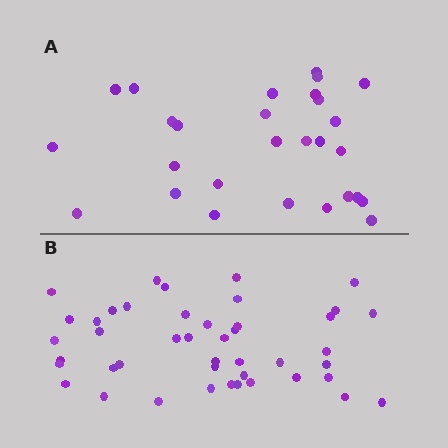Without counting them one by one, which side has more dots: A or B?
Region B (the bottom region) has more dots.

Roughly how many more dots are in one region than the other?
Region B has approximately 15 more dots than region A.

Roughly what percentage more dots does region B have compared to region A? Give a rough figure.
About 55% more.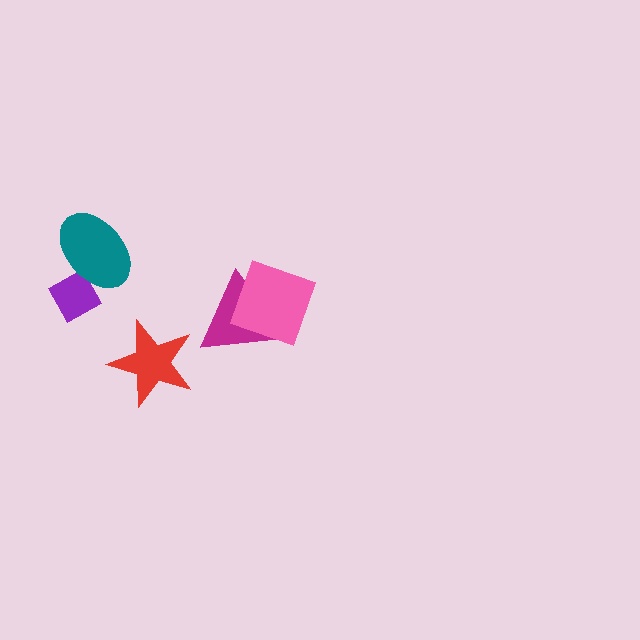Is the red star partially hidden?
No, no other shape covers it.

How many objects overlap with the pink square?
1 object overlaps with the pink square.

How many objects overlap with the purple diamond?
1 object overlaps with the purple diamond.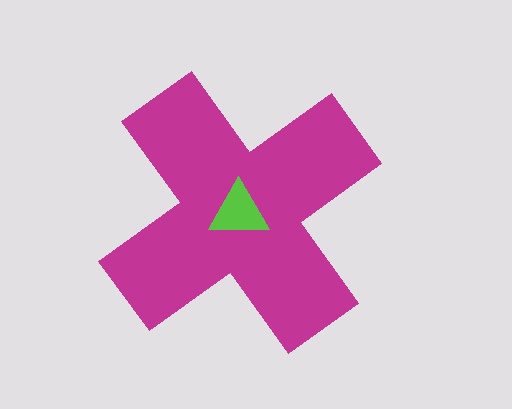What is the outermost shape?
The magenta cross.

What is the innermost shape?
The lime triangle.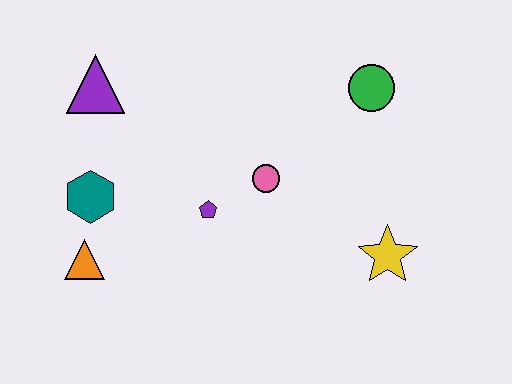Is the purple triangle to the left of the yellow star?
Yes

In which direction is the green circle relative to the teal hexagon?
The green circle is to the right of the teal hexagon.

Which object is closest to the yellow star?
The pink circle is closest to the yellow star.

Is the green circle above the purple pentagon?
Yes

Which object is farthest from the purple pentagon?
The green circle is farthest from the purple pentagon.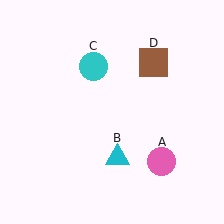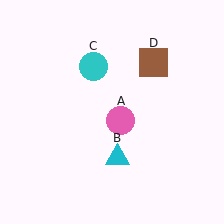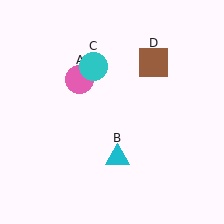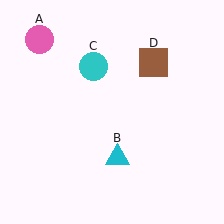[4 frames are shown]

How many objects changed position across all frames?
1 object changed position: pink circle (object A).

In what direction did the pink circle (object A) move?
The pink circle (object A) moved up and to the left.